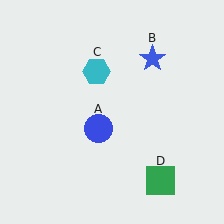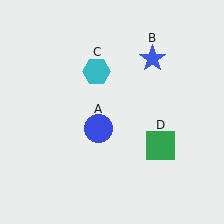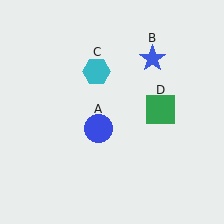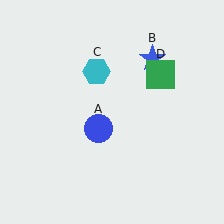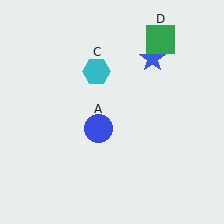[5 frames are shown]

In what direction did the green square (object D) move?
The green square (object D) moved up.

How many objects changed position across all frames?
1 object changed position: green square (object D).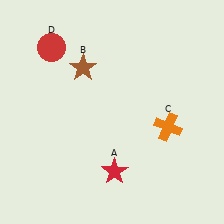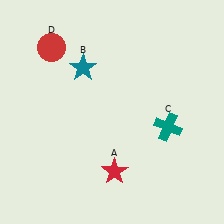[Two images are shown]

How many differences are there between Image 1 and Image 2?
There are 2 differences between the two images.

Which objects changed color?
B changed from brown to teal. C changed from orange to teal.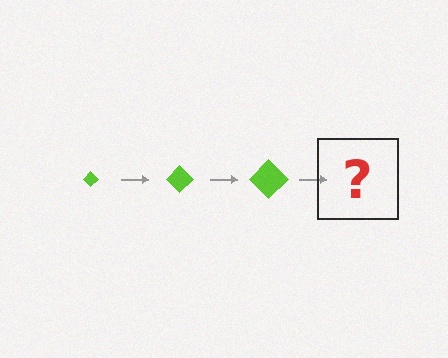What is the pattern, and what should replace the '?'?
The pattern is that the diamond gets progressively larger each step. The '?' should be a lime diamond, larger than the previous one.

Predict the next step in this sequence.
The next step is a lime diamond, larger than the previous one.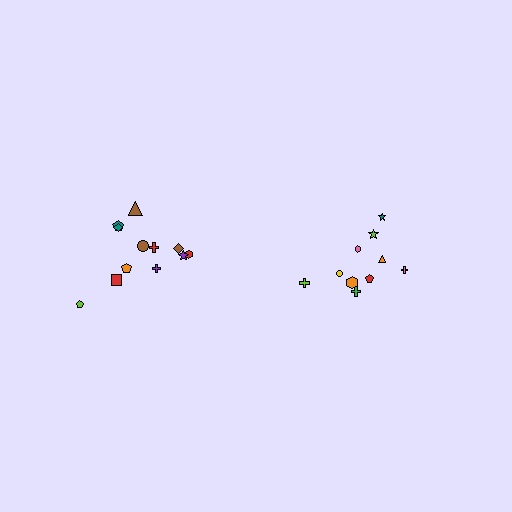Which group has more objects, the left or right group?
The left group.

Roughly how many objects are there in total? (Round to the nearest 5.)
Roughly 20 objects in total.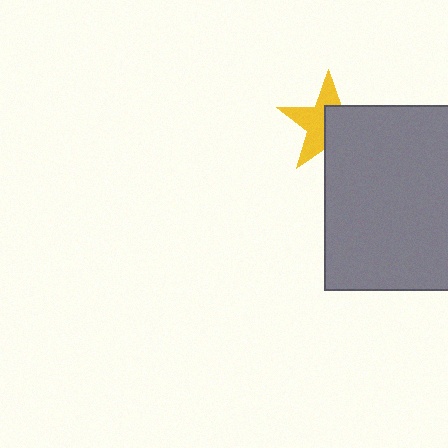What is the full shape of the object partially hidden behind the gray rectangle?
The partially hidden object is a yellow star.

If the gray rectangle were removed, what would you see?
You would see the complete yellow star.